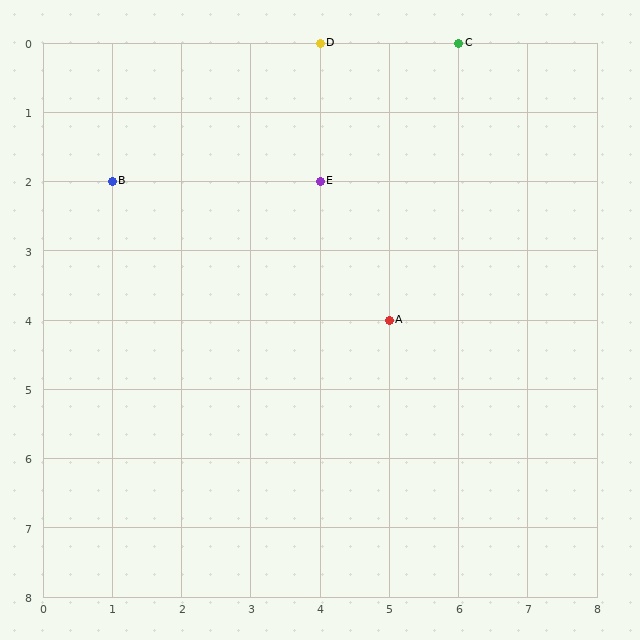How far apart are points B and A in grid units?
Points B and A are 4 columns and 2 rows apart (about 4.5 grid units diagonally).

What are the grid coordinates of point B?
Point B is at grid coordinates (1, 2).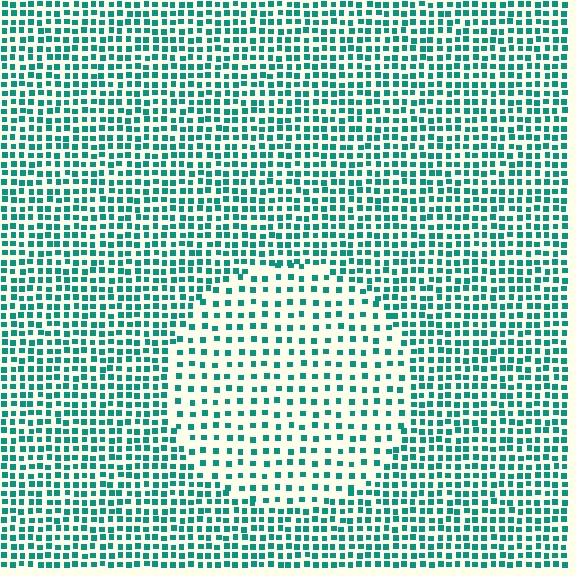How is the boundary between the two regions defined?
The boundary is defined by a change in element density (approximately 1.9x ratio). All elements are the same color, size, and shape.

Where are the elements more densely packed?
The elements are more densely packed outside the circle boundary.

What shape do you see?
I see a circle.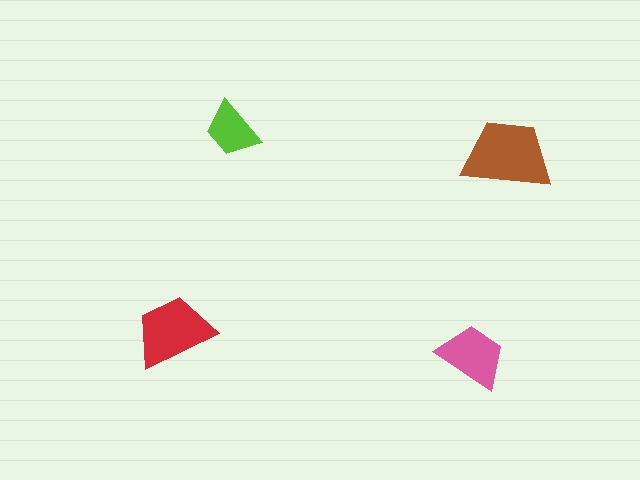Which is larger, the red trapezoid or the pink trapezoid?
The red one.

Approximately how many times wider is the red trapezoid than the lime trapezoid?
About 1.5 times wider.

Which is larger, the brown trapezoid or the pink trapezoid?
The brown one.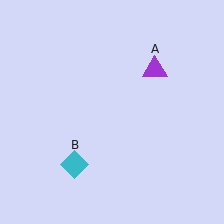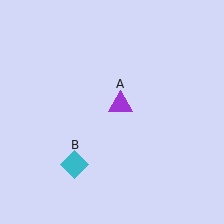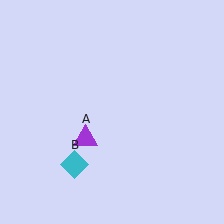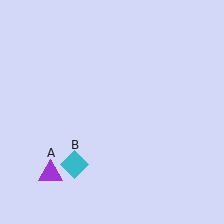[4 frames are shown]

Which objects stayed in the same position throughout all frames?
Cyan diamond (object B) remained stationary.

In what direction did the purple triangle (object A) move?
The purple triangle (object A) moved down and to the left.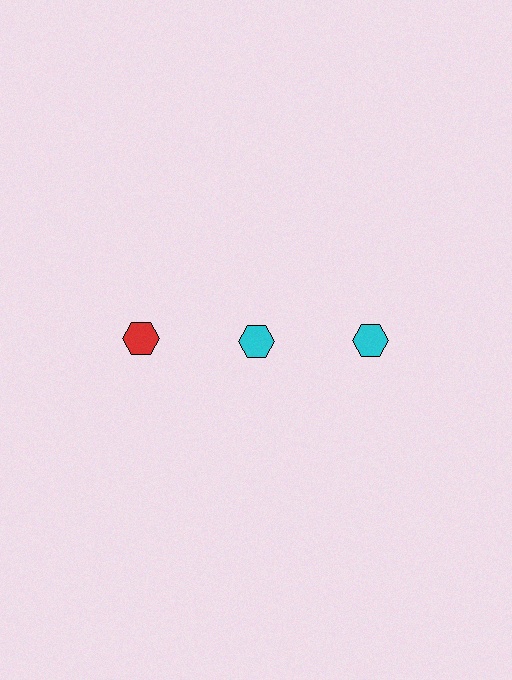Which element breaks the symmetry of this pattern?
The red hexagon in the top row, leftmost column breaks the symmetry. All other shapes are cyan hexagons.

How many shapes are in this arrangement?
There are 3 shapes arranged in a grid pattern.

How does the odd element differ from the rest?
It has a different color: red instead of cyan.